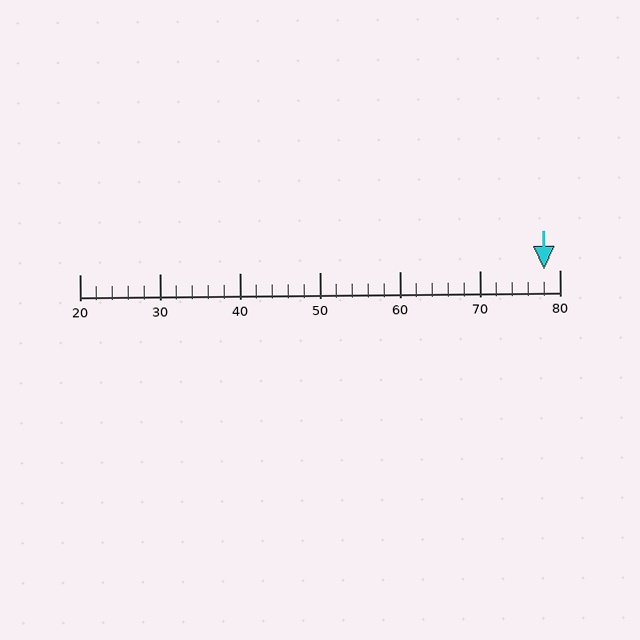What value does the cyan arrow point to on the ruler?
The cyan arrow points to approximately 78.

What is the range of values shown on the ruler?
The ruler shows values from 20 to 80.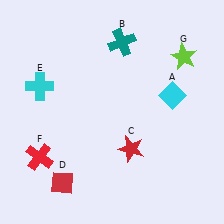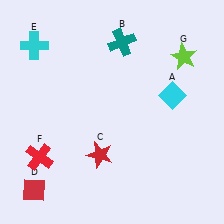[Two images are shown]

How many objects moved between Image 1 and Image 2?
3 objects moved between the two images.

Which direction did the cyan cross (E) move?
The cyan cross (E) moved up.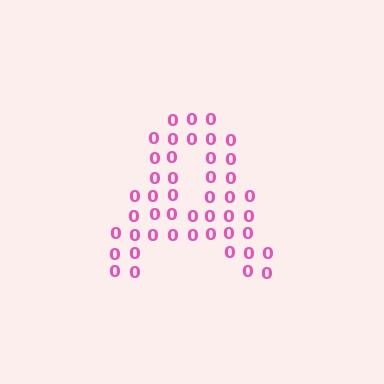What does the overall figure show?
The overall figure shows the letter A.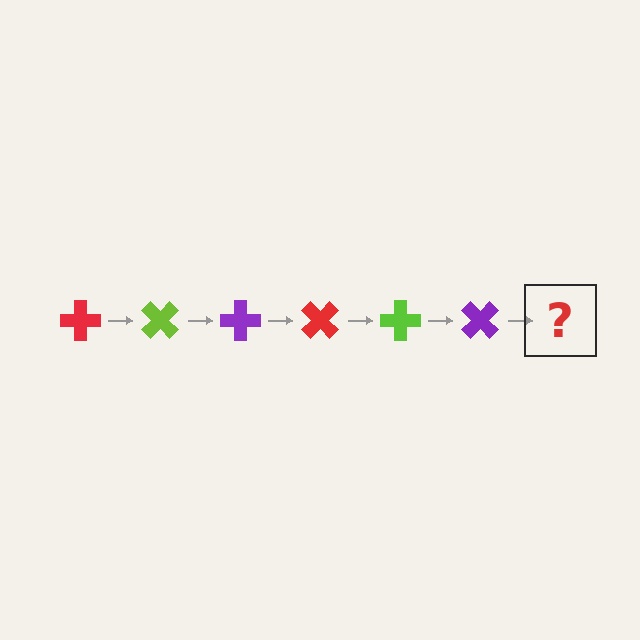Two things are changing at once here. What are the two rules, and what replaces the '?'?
The two rules are that it rotates 45 degrees each step and the color cycles through red, lime, and purple. The '?' should be a red cross, rotated 270 degrees from the start.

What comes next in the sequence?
The next element should be a red cross, rotated 270 degrees from the start.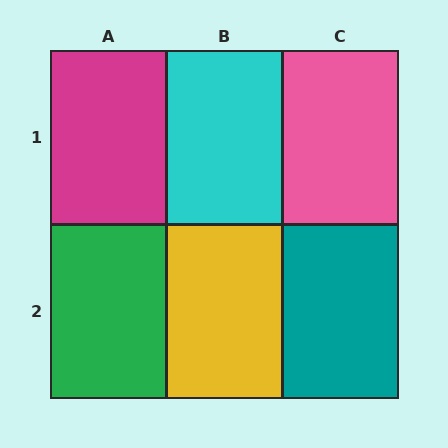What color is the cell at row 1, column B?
Cyan.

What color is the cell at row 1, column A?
Magenta.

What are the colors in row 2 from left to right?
Green, yellow, teal.